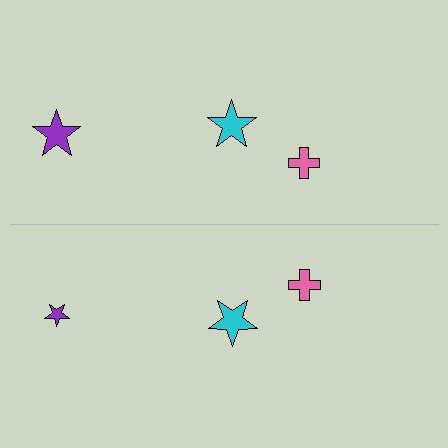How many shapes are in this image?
There are 6 shapes in this image.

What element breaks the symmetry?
The purple star on the bottom side has a different size than its mirror counterpart.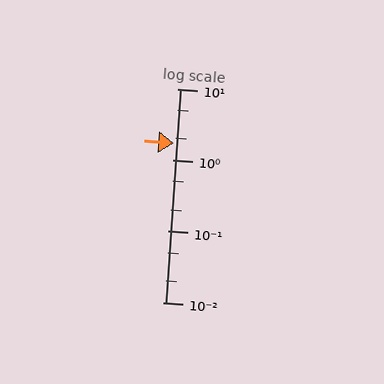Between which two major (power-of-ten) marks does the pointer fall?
The pointer is between 1 and 10.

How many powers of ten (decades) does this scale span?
The scale spans 3 decades, from 0.01 to 10.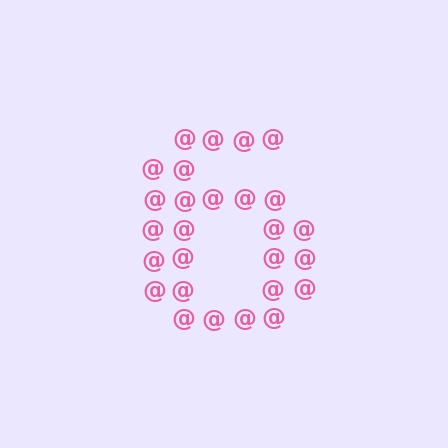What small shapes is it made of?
It is made of small at signs.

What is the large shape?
The large shape is the digit 6.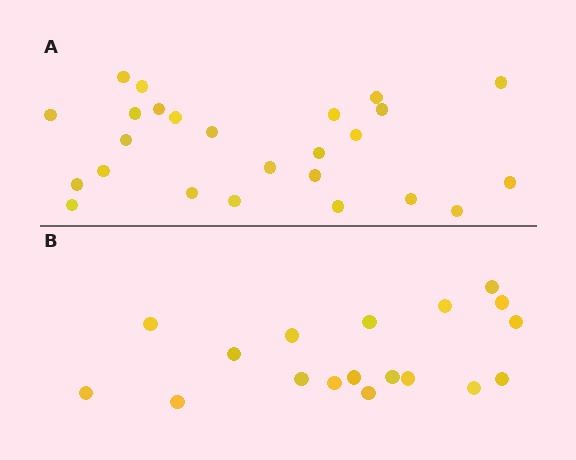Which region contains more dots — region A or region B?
Region A (the top region) has more dots.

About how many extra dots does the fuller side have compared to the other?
Region A has roughly 8 or so more dots than region B.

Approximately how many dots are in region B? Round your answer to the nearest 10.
About 20 dots. (The exact count is 18, which rounds to 20.)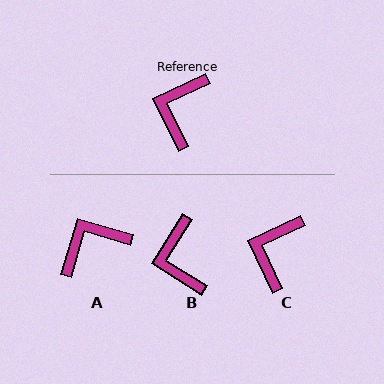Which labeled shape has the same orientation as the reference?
C.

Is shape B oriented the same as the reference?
No, it is off by about 32 degrees.